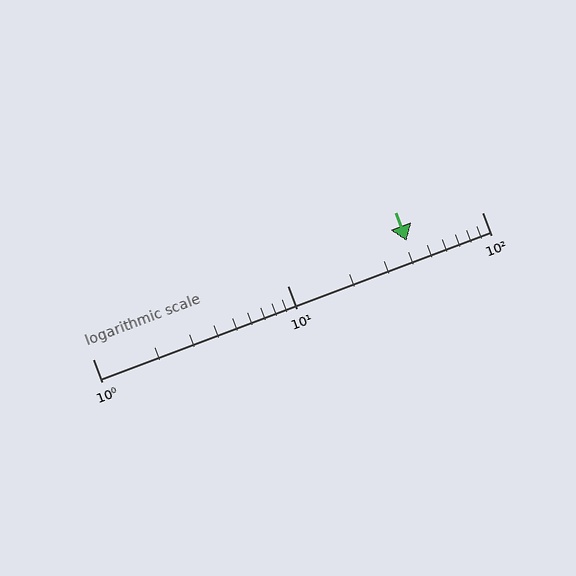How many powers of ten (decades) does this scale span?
The scale spans 2 decades, from 1 to 100.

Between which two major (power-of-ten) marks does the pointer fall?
The pointer is between 10 and 100.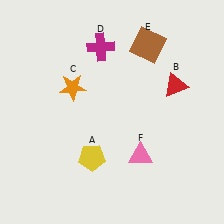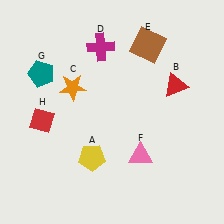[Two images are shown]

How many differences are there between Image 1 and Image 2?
There are 2 differences between the two images.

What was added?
A teal pentagon (G), a red diamond (H) were added in Image 2.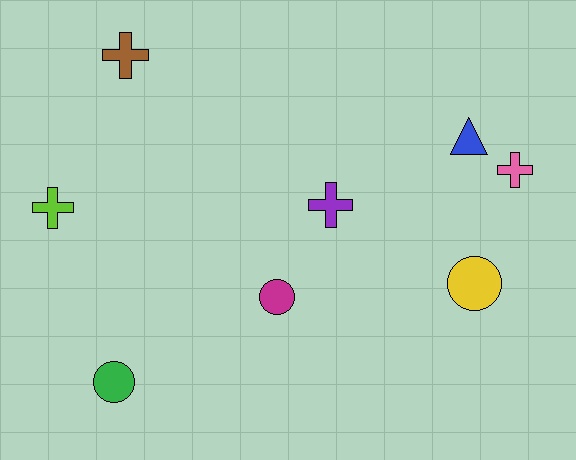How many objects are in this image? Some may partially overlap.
There are 8 objects.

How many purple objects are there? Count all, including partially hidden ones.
There is 1 purple object.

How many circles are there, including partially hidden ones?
There are 3 circles.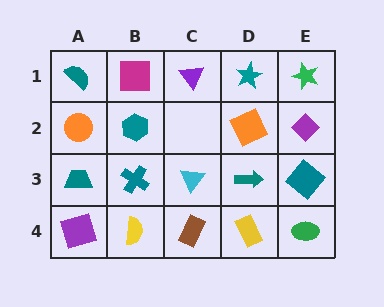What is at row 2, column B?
A teal hexagon.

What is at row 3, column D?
A teal arrow.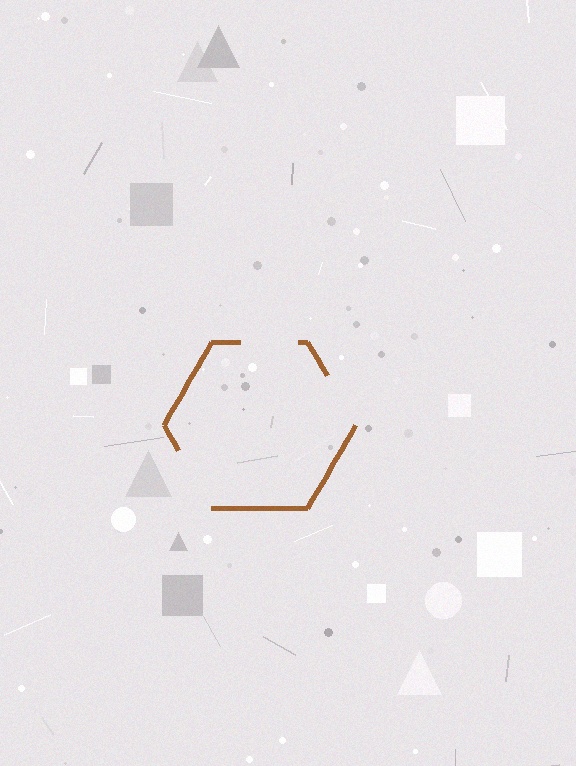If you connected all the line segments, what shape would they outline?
They would outline a hexagon.